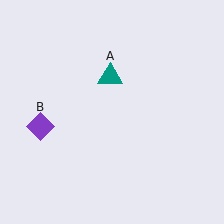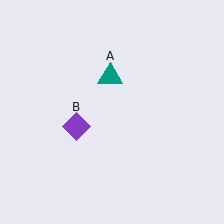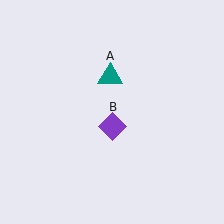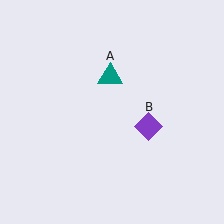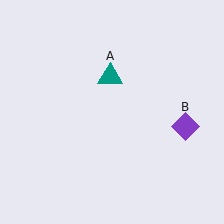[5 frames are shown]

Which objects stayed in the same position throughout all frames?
Teal triangle (object A) remained stationary.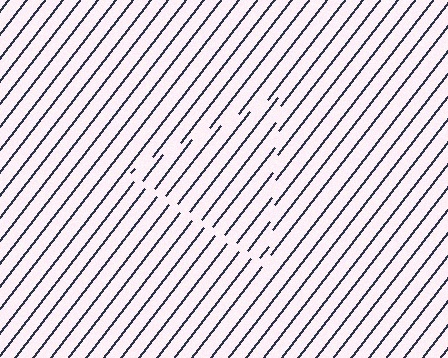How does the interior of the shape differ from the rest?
The interior of the shape contains the same grating, shifted by half a period — the contour is defined by the phase discontinuity where line-ends from the inner and outer gratings abut.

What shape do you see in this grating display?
An illusory triangle. The interior of the shape contains the same grating, shifted by half a period — the contour is defined by the phase discontinuity where line-ends from the inner and outer gratings abut.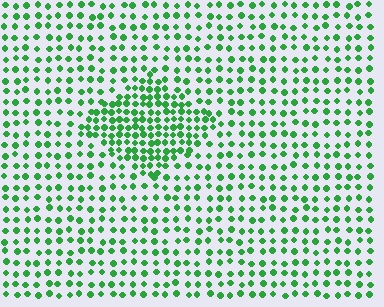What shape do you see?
I see a diamond.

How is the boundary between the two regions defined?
The boundary is defined by a change in element density (approximately 1.9x ratio). All elements are the same color, size, and shape.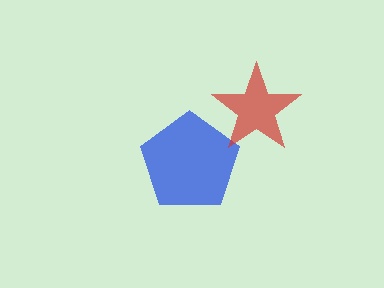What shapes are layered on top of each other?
The layered shapes are: a blue pentagon, a red star.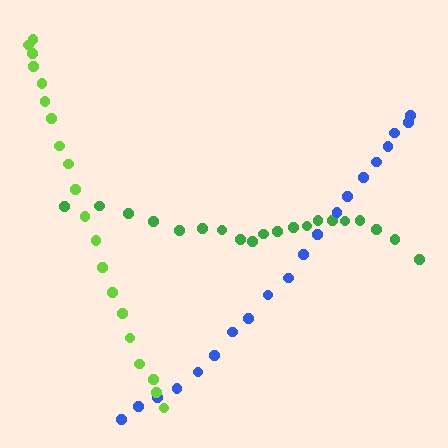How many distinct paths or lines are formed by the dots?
There are 3 distinct paths.